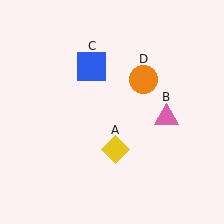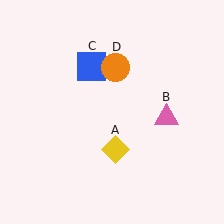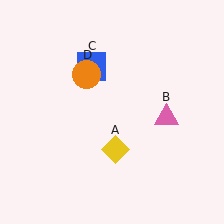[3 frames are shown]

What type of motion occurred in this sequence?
The orange circle (object D) rotated counterclockwise around the center of the scene.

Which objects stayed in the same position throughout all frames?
Yellow diamond (object A) and pink triangle (object B) and blue square (object C) remained stationary.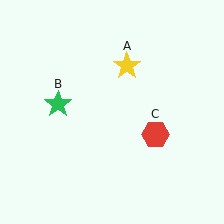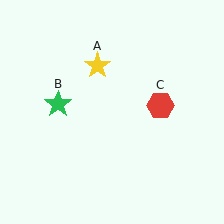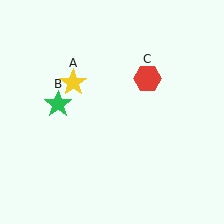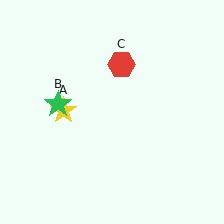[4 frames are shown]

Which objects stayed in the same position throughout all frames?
Green star (object B) remained stationary.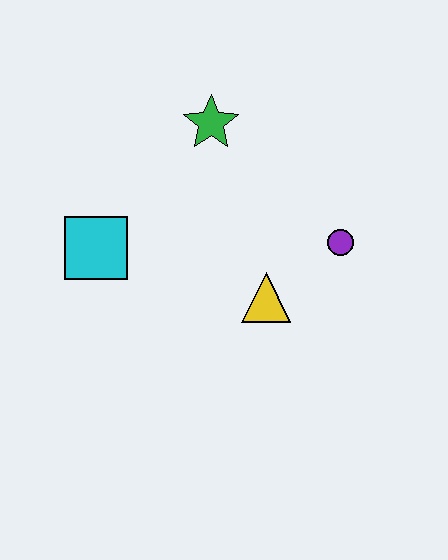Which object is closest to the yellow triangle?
The purple circle is closest to the yellow triangle.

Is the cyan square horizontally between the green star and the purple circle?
No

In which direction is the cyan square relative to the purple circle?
The cyan square is to the left of the purple circle.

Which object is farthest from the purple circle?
The cyan square is farthest from the purple circle.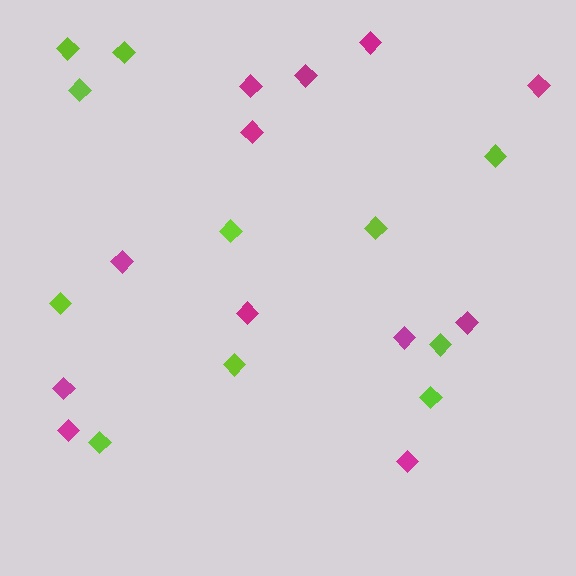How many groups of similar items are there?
There are 2 groups: one group of lime diamonds (11) and one group of magenta diamonds (12).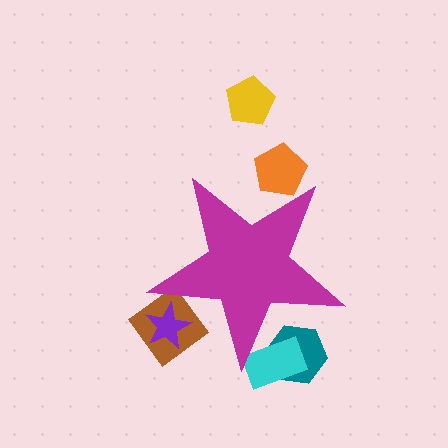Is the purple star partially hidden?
Yes, the purple star is partially hidden behind the magenta star.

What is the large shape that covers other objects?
A magenta star.